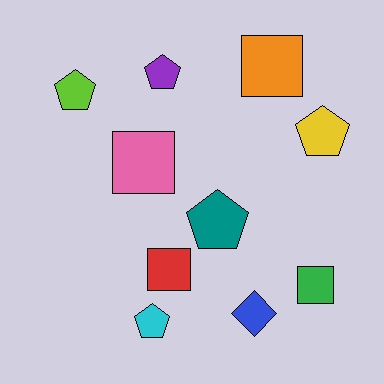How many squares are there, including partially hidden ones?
There are 4 squares.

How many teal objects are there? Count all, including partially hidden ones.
There is 1 teal object.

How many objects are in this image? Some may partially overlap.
There are 10 objects.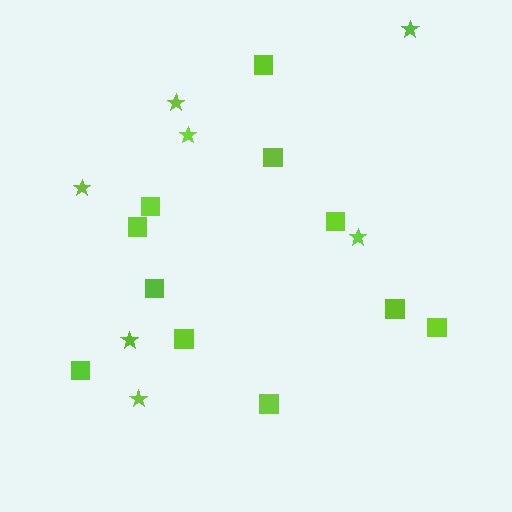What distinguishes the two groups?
There are 2 groups: one group of stars (7) and one group of squares (11).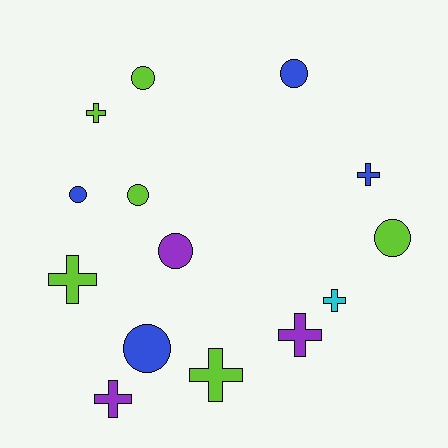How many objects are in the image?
There are 14 objects.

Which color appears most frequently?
Lime, with 6 objects.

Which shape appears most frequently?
Cross, with 7 objects.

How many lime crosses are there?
There are 3 lime crosses.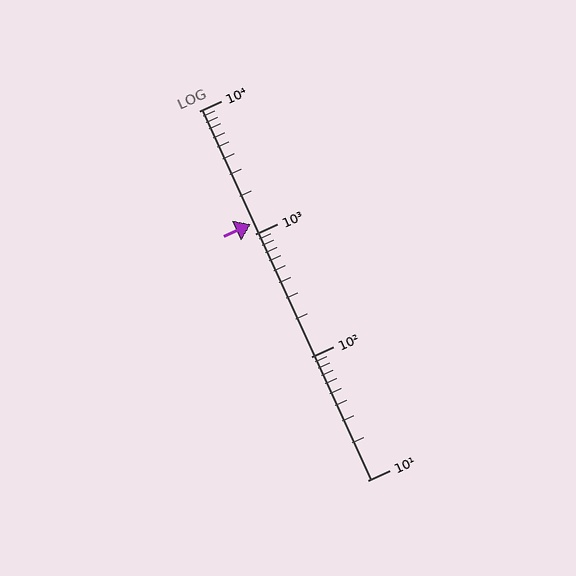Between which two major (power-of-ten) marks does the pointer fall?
The pointer is between 1000 and 10000.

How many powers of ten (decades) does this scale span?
The scale spans 3 decades, from 10 to 10000.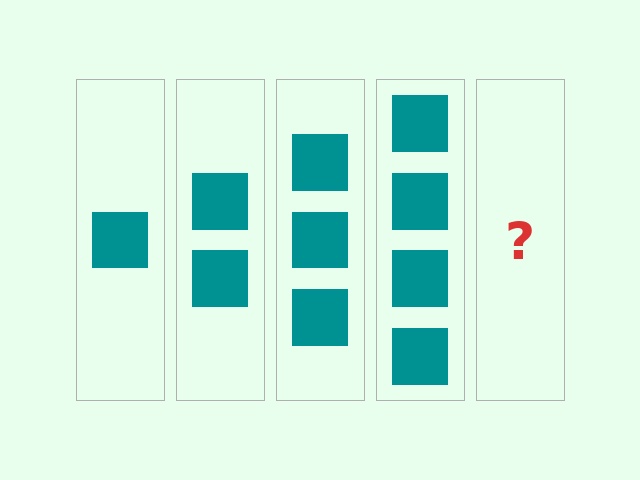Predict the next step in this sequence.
The next step is 5 squares.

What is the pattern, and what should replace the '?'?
The pattern is that each step adds one more square. The '?' should be 5 squares.